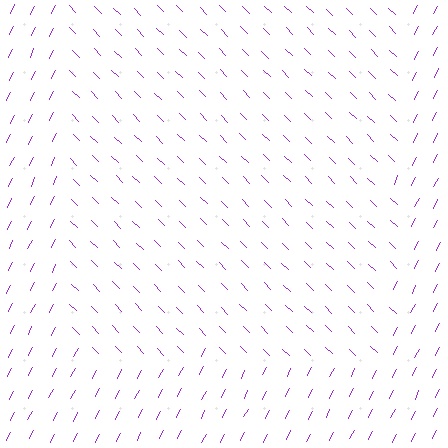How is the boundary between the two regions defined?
The boundary is defined purely by a change in line orientation (approximately 72 degrees difference). All lines are the same color and thickness.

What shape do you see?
I see a rectangle.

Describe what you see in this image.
The image is filled with small purple line segments. A rectangle region in the image has lines oriented differently from the surrounding lines, creating a visible texture boundary.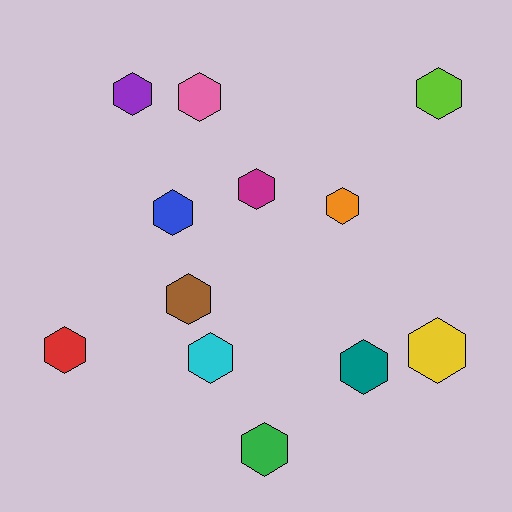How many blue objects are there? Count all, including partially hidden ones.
There is 1 blue object.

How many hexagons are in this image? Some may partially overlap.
There are 12 hexagons.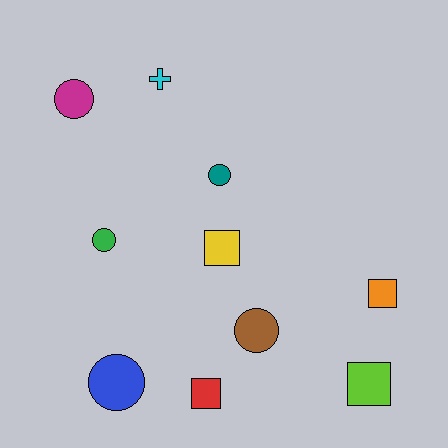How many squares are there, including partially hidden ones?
There are 4 squares.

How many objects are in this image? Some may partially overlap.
There are 10 objects.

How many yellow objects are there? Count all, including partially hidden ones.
There is 1 yellow object.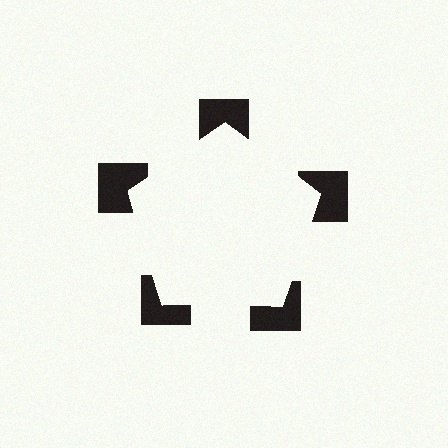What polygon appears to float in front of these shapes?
An illusory pentagon — its edges are inferred from the aligned wedge cuts in the notched squares, not physically drawn.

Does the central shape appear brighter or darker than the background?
It typically appears slightly brighter than the background, even though no actual brightness change is drawn.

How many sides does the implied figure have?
5 sides.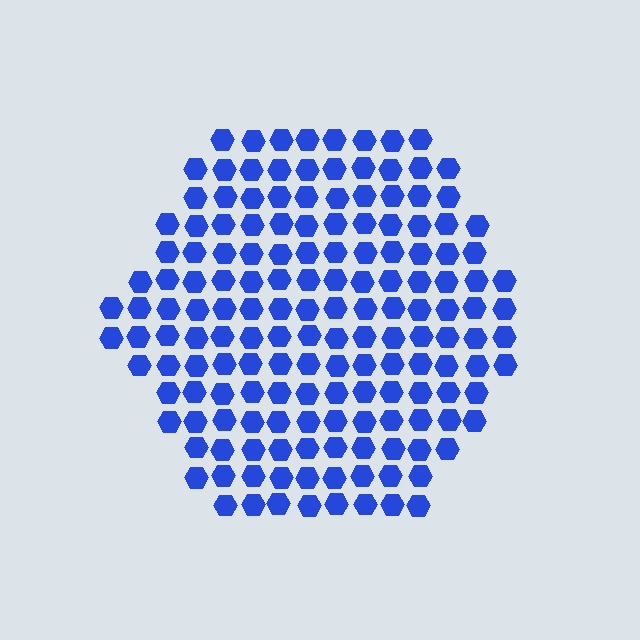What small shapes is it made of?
It is made of small hexagons.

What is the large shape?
The large shape is a hexagon.